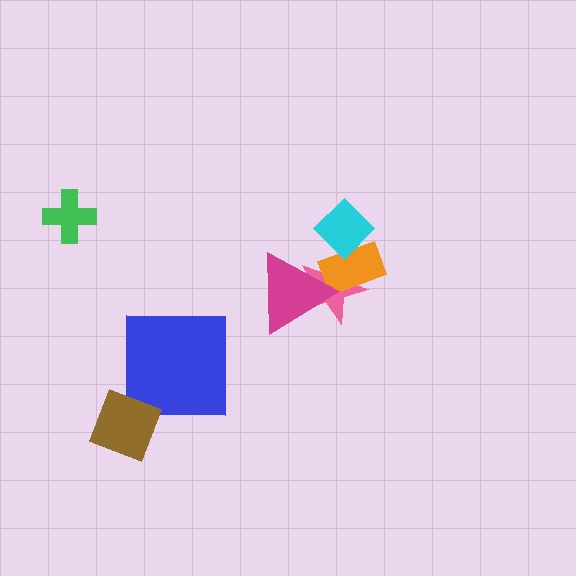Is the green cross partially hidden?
No, no other shape covers it.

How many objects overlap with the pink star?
2 objects overlap with the pink star.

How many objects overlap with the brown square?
0 objects overlap with the brown square.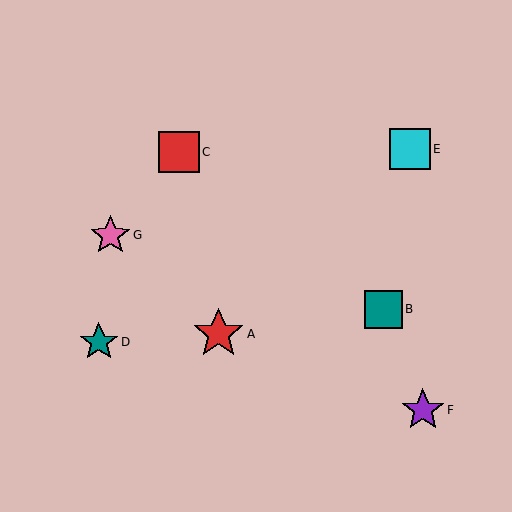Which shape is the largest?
The red star (labeled A) is the largest.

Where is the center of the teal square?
The center of the teal square is at (383, 309).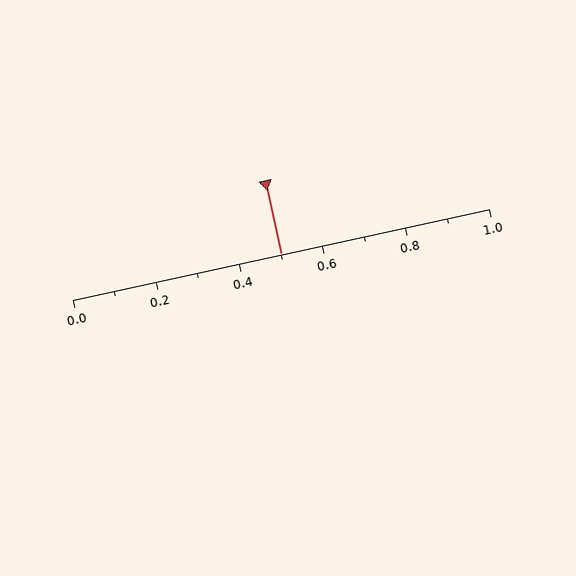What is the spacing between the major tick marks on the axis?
The major ticks are spaced 0.2 apart.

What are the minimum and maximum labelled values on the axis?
The axis runs from 0.0 to 1.0.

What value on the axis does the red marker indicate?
The marker indicates approximately 0.5.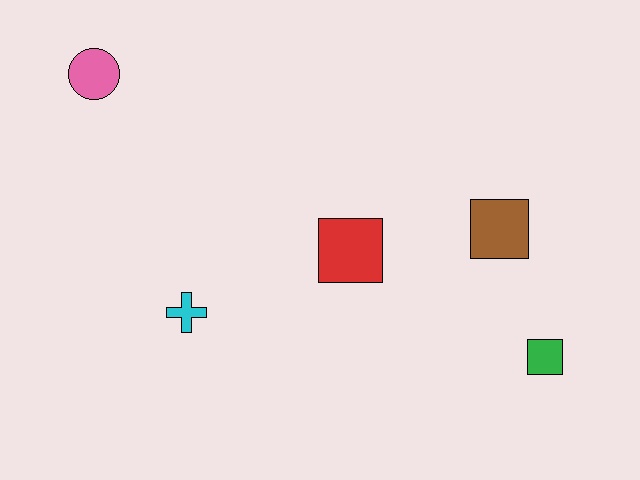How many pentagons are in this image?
There are no pentagons.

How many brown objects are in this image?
There is 1 brown object.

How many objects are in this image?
There are 5 objects.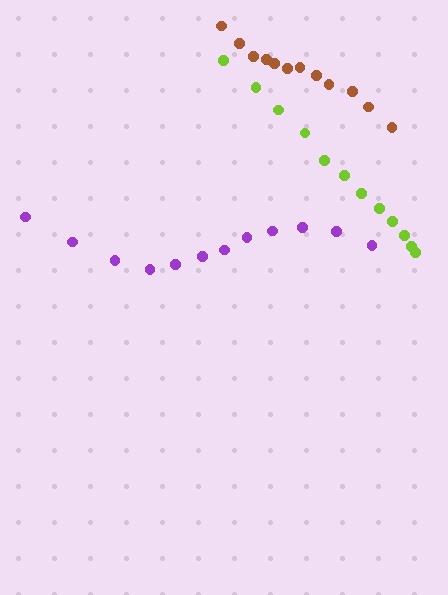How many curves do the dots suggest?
There are 3 distinct paths.